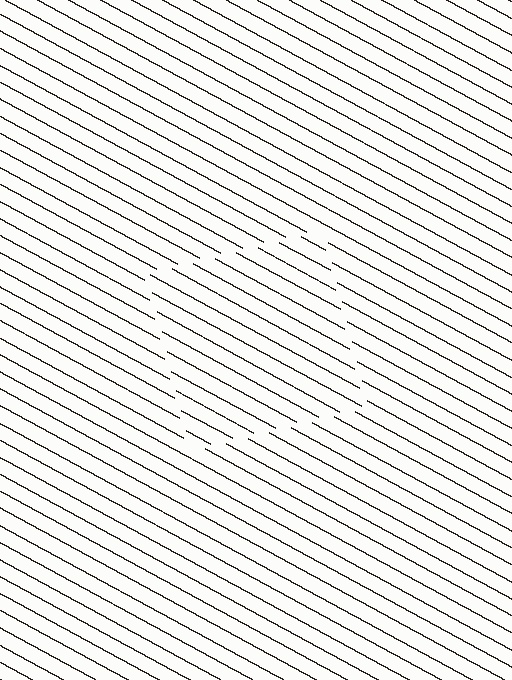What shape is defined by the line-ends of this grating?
An illusory square. The interior of the shape contains the same grating, shifted by half a period — the contour is defined by the phase discontinuity where line-ends from the inner and outer gratings abut.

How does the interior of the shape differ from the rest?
The interior of the shape contains the same grating, shifted by half a period — the contour is defined by the phase discontinuity where line-ends from the inner and outer gratings abut.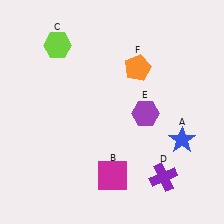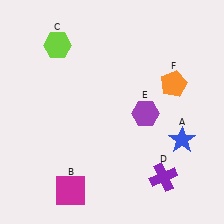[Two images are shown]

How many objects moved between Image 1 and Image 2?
2 objects moved between the two images.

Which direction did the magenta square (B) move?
The magenta square (B) moved left.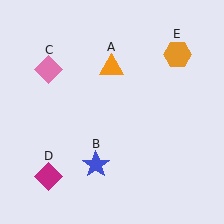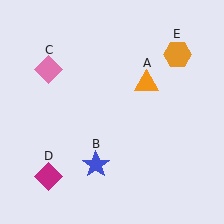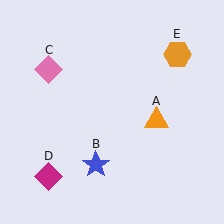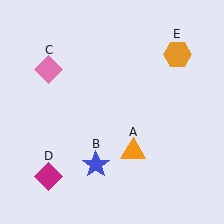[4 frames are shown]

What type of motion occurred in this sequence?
The orange triangle (object A) rotated clockwise around the center of the scene.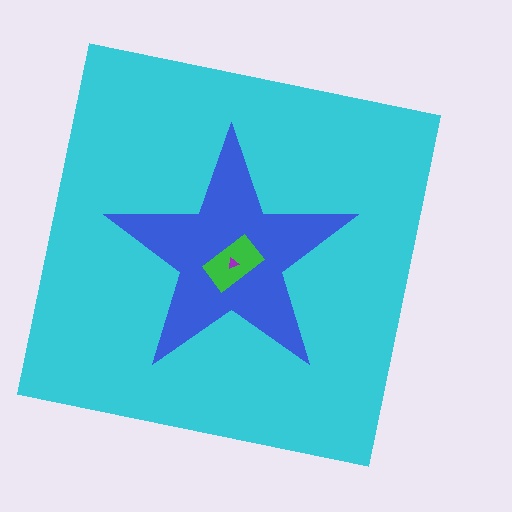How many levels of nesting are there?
4.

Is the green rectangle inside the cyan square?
Yes.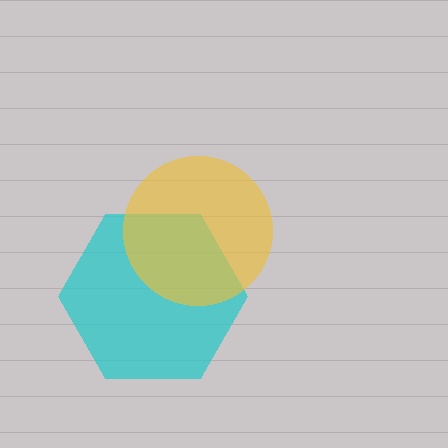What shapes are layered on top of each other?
The layered shapes are: a cyan hexagon, a yellow circle.